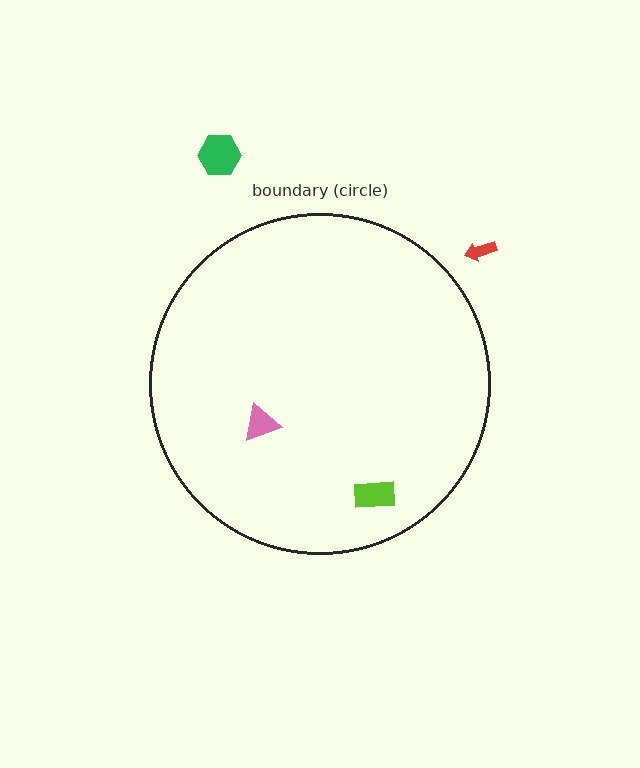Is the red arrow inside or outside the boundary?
Outside.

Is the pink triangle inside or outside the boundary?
Inside.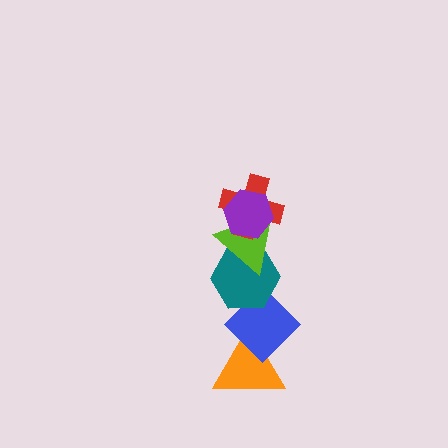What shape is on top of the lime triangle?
The red cross is on top of the lime triangle.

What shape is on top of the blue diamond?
The teal hexagon is on top of the blue diamond.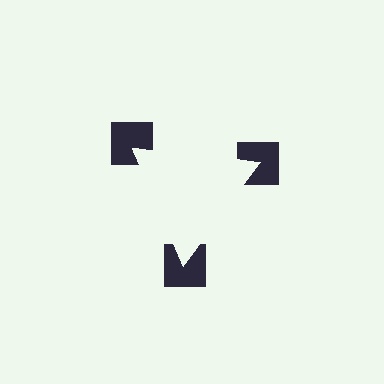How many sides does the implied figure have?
3 sides.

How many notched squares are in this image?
There are 3 — one at each vertex of the illusory triangle.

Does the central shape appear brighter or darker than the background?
It typically appears slightly brighter than the background, even though no actual brightness change is drawn.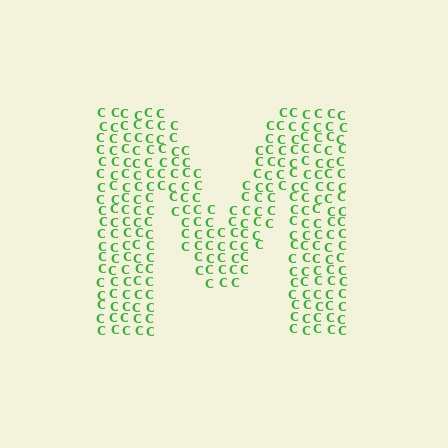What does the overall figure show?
The overall figure shows the letter M.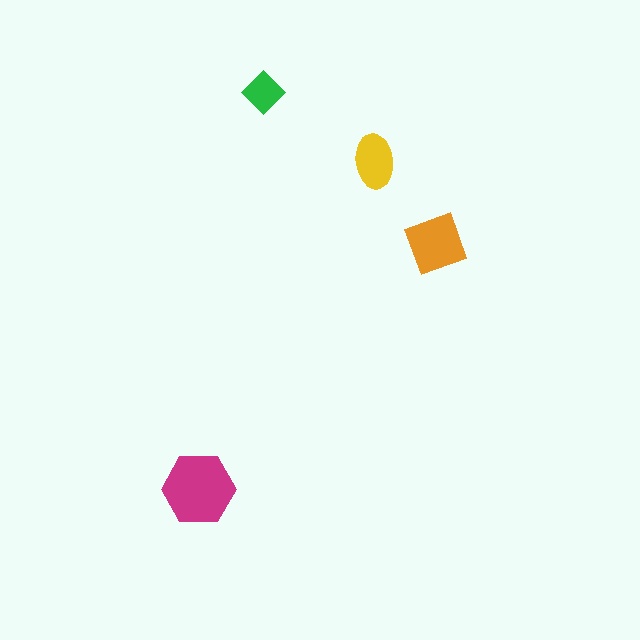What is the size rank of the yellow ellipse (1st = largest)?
3rd.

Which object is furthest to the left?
The magenta hexagon is leftmost.